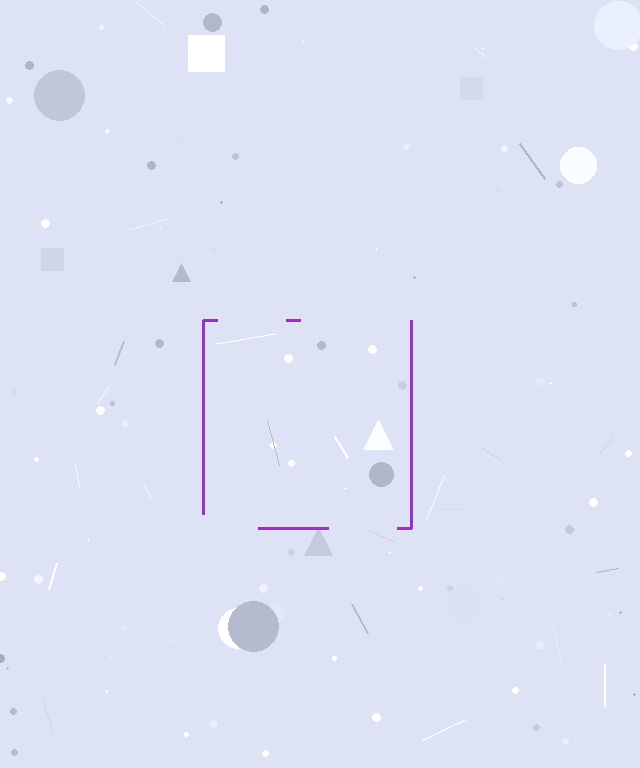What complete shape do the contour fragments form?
The contour fragments form a square.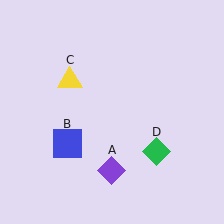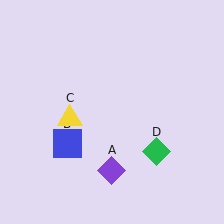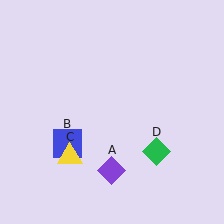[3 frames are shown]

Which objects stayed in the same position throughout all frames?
Purple diamond (object A) and blue square (object B) and green diamond (object D) remained stationary.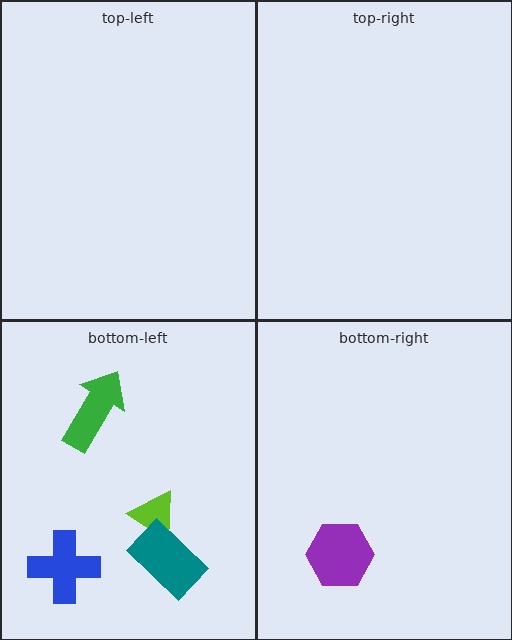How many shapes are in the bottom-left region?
4.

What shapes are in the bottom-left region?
The lime triangle, the blue cross, the teal rectangle, the green arrow.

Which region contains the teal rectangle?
The bottom-left region.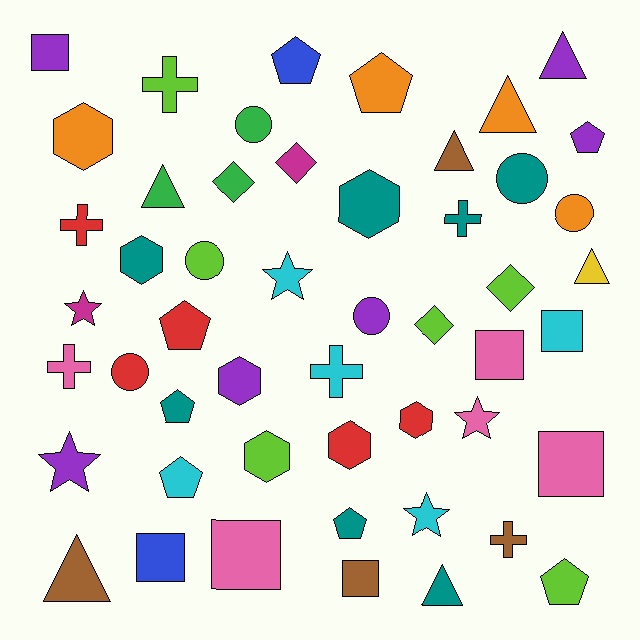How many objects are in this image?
There are 50 objects.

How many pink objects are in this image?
There are 5 pink objects.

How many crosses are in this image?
There are 6 crosses.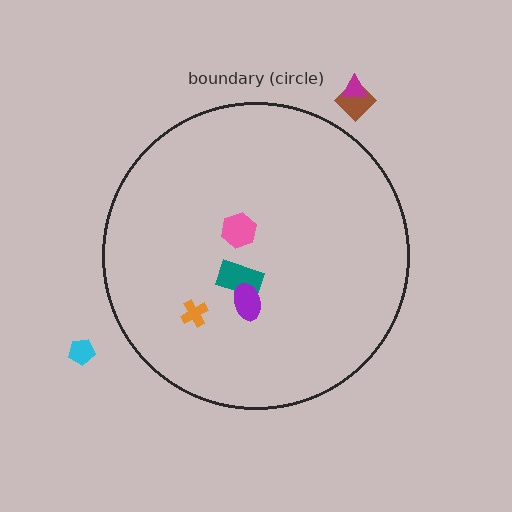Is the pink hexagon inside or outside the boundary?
Inside.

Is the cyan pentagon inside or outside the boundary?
Outside.